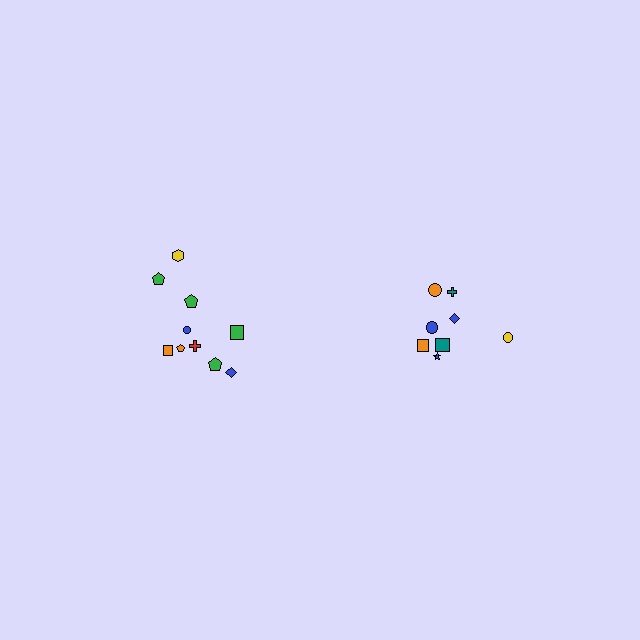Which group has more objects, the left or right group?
The left group.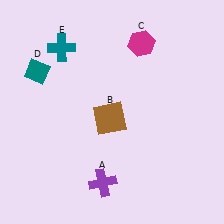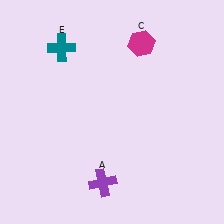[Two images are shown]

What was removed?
The teal diamond (D), the brown square (B) were removed in Image 2.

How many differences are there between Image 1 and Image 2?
There are 2 differences between the two images.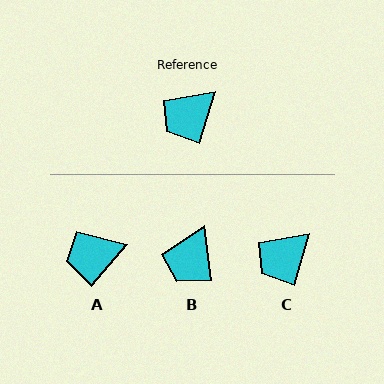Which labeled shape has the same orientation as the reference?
C.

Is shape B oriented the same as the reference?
No, it is off by about 23 degrees.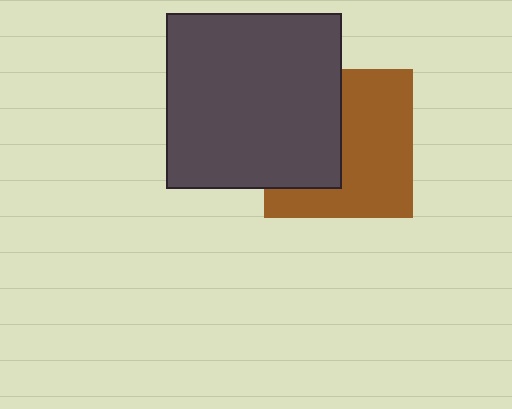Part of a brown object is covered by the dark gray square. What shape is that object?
It is a square.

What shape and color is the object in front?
The object in front is a dark gray square.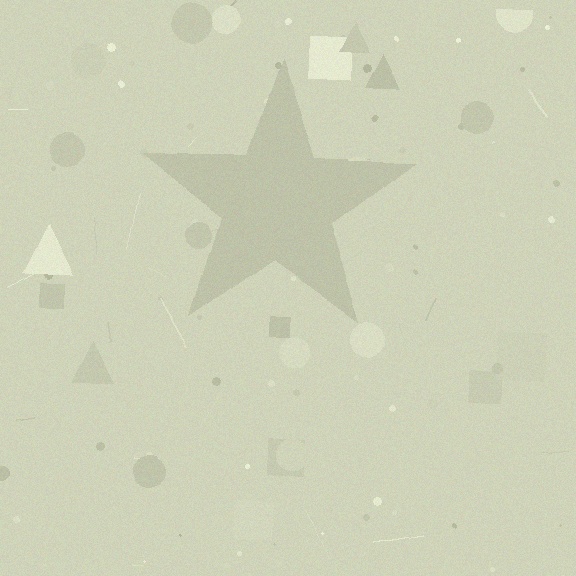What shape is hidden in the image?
A star is hidden in the image.